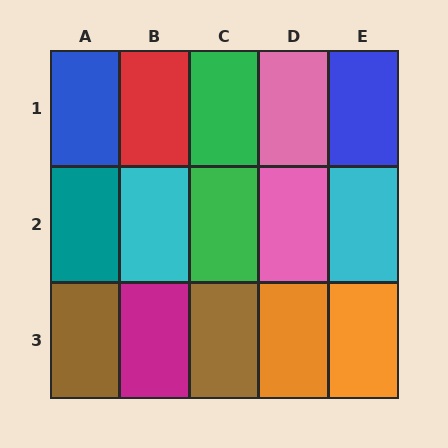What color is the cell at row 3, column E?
Orange.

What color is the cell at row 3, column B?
Magenta.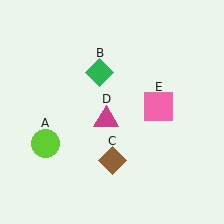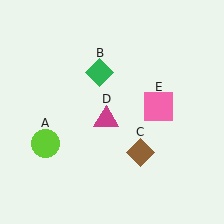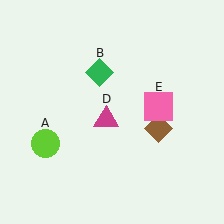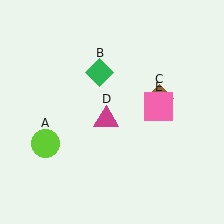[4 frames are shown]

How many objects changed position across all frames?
1 object changed position: brown diamond (object C).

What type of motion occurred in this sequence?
The brown diamond (object C) rotated counterclockwise around the center of the scene.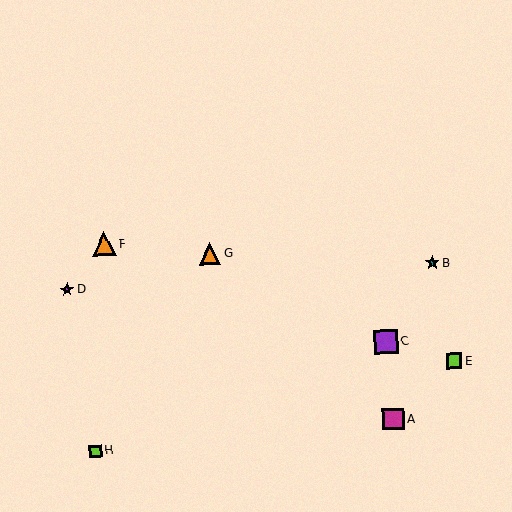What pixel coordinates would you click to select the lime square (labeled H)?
Click at (96, 451) to select the lime square H.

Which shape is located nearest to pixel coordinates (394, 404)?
The magenta square (labeled A) at (393, 419) is nearest to that location.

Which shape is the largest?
The orange triangle (labeled F) is the largest.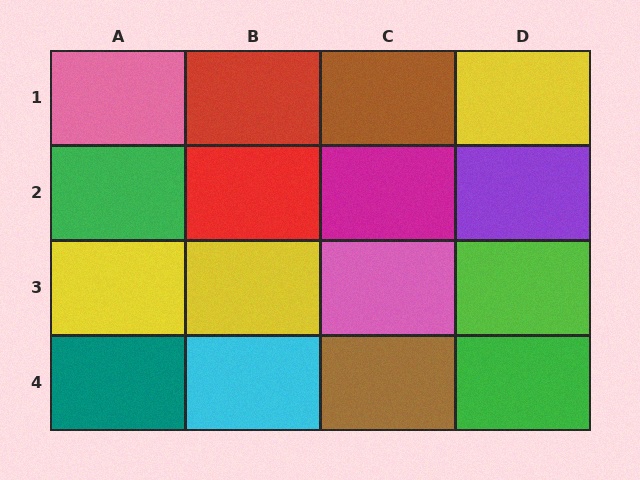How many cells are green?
2 cells are green.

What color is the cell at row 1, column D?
Yellow.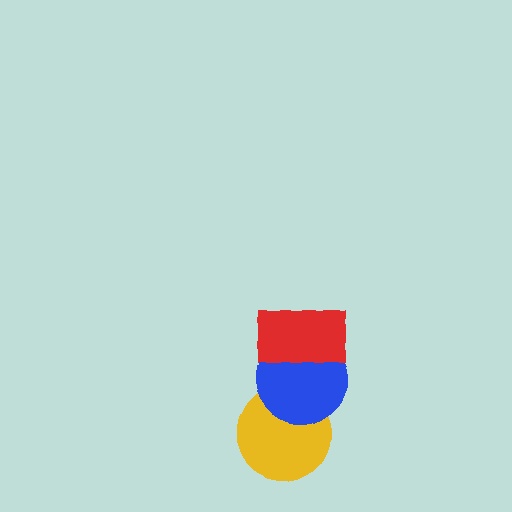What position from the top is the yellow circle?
The yellow circle is 3rd from the top.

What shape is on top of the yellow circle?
The blue circle is on top of the yellow circle.